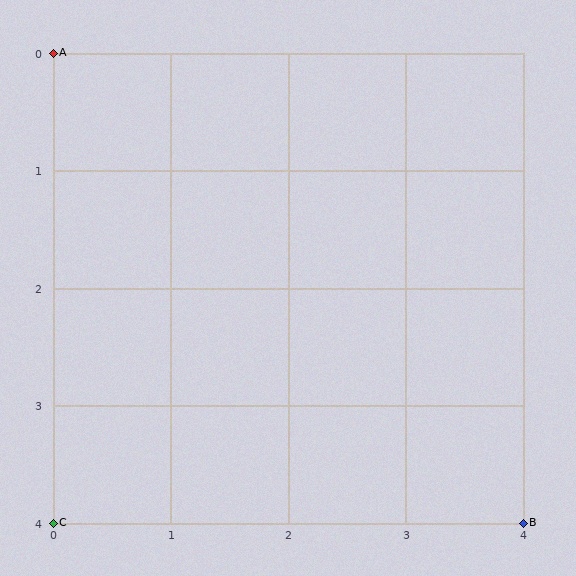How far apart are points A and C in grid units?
Points A and C are 4 rows apart.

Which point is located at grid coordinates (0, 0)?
Point A is at (0, 0).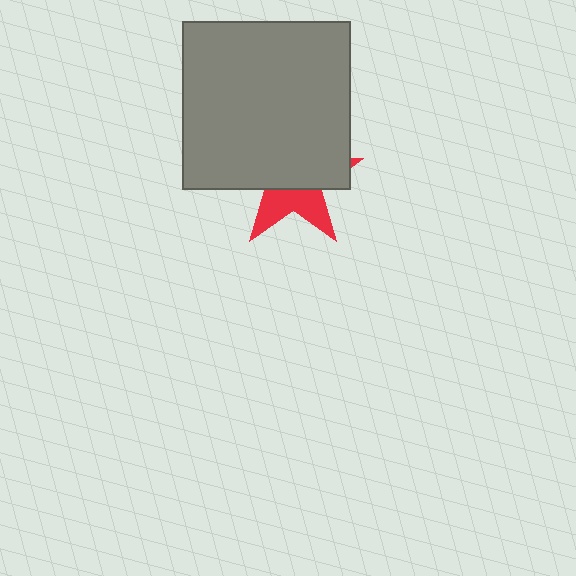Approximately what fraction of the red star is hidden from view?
Roughly 62% of the red star is hidden behind the gray square.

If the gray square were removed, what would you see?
You would see the complete red star.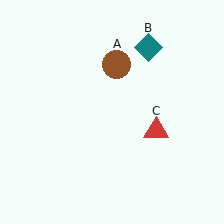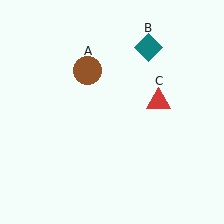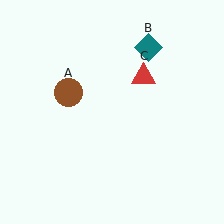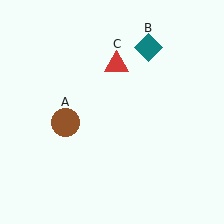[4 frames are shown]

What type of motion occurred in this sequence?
The brown circle (object A), red triangle (object C) rotated counterclockwise around the center of the scene.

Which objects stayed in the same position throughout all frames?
Teal diamond (object B) remained stationary.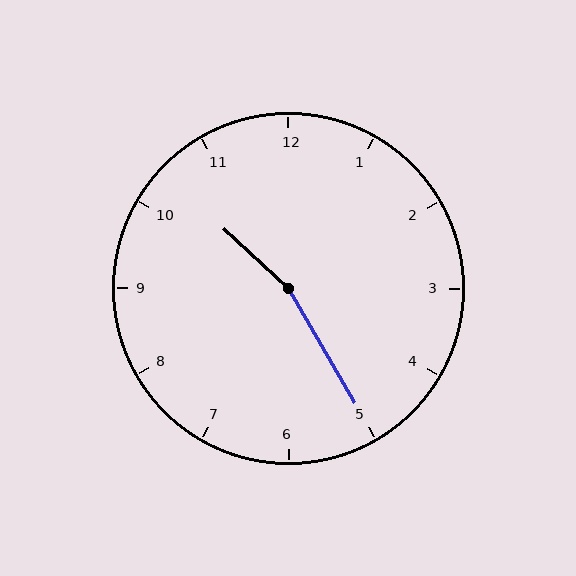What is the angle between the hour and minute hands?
Approximately 162 degrees.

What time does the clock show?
10:25.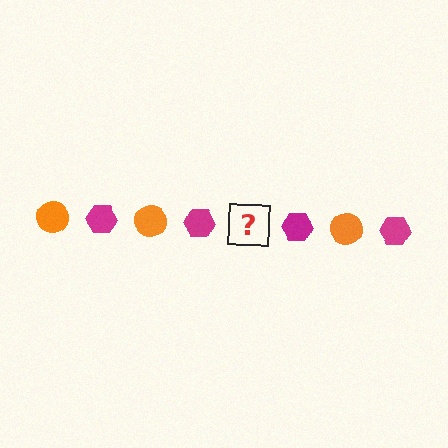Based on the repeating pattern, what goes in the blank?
The blank should be an orange circle.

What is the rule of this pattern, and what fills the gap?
The rule is that the pattern alternates between orange circle and magenta hexagon. The gap should be filled with an orange circle.